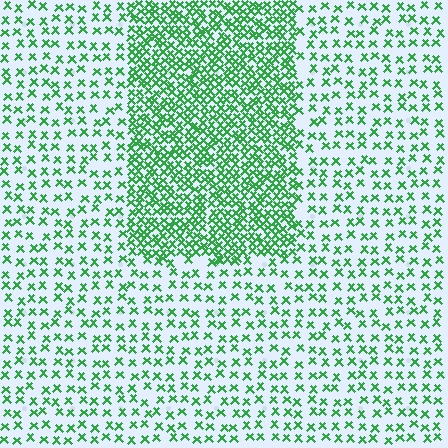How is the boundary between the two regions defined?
The boundary is defined by a change in element density (approximately 2.5x ratio). All elements are the same color, size, and shape.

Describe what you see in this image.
The image contains small green elements arranged at two different densities. A rectangle-shaped region is visible where the elements are more densely packed than the surrounding area.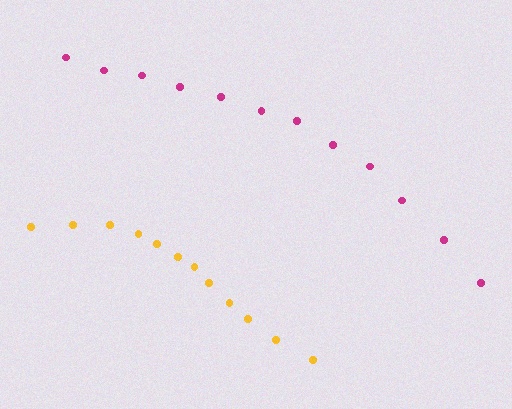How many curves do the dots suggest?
There are 2 distinct paths.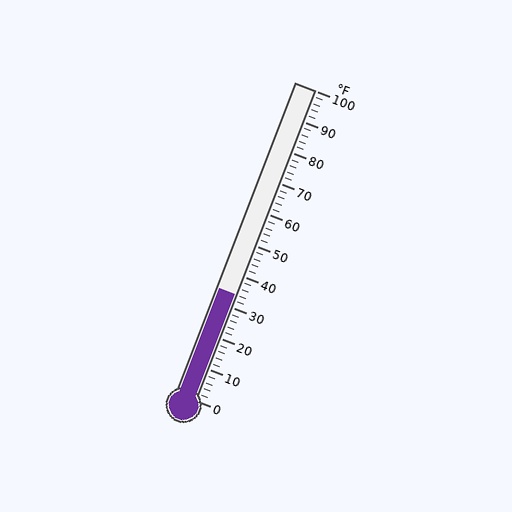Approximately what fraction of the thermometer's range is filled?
The thermometer is filled to approximately 35% of its range.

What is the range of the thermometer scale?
The thermometer scale ranges from 0°F to 100°F.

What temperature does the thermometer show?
The thermometer shows approximately 34°F.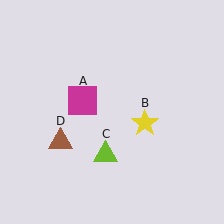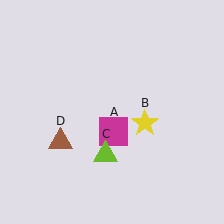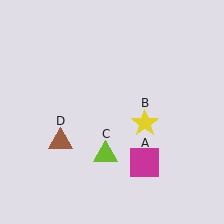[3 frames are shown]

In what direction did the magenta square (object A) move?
The magenta square (object A) moved down and to the right.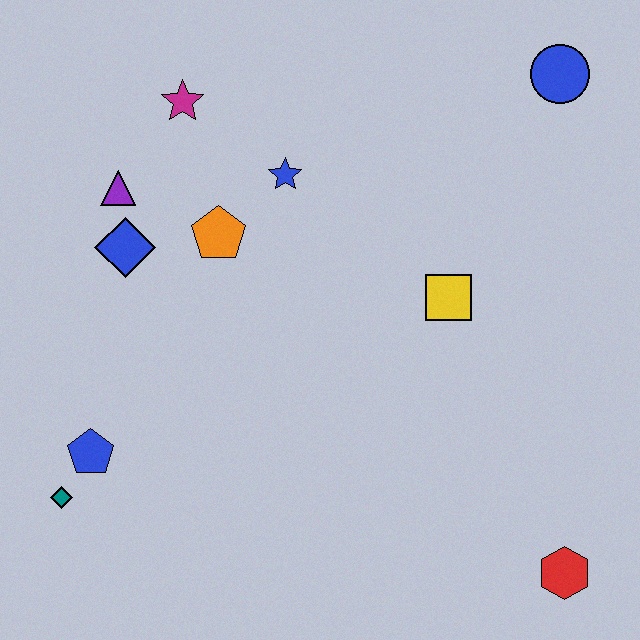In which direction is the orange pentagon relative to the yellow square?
The orange pentagon is to the left of the yellow square.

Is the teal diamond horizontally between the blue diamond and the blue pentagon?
No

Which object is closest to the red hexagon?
The yellow square is closest to the red hexagon.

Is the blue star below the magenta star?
Yes